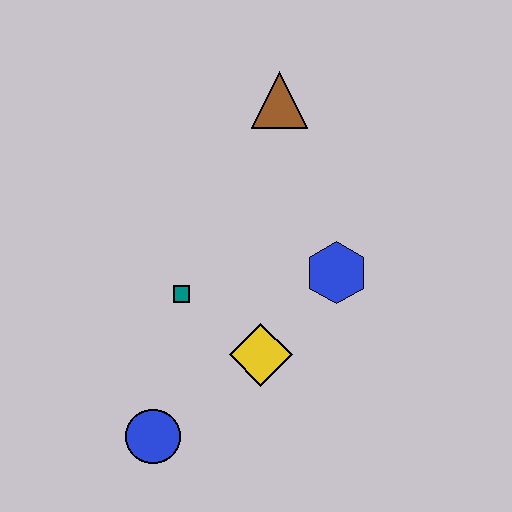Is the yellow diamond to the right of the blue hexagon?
No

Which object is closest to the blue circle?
The yellow diamond is closest to the blue circle.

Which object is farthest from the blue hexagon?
The blue circle is farthest from the blue hexagon.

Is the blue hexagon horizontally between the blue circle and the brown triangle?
No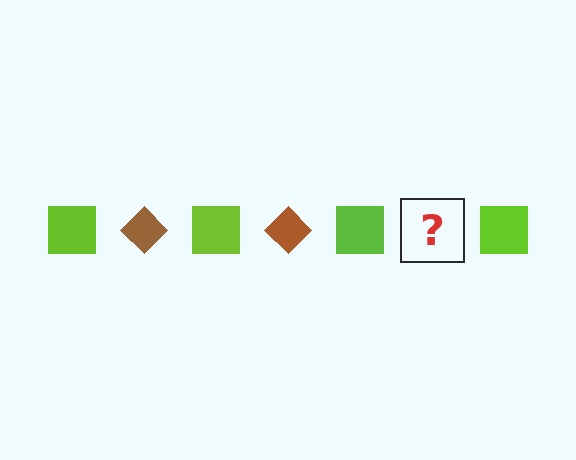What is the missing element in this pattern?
The missing element is a brown diamond.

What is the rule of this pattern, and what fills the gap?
The rule is that the pattern alternates between lime square and brown diamond. The gap should be filled with a brown diamond.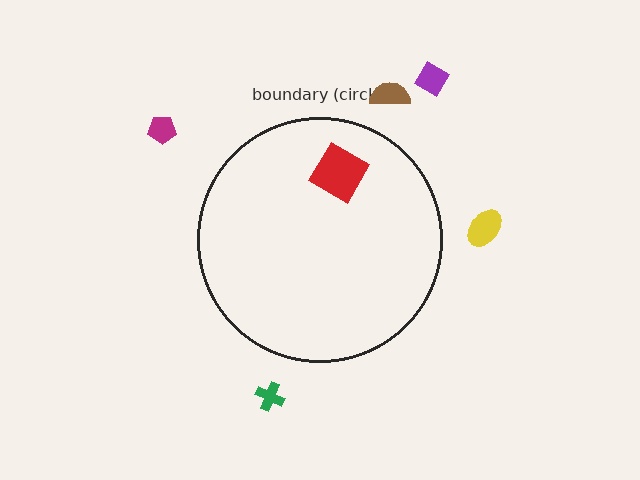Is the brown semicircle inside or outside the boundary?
Outside.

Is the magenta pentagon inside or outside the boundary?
Outside.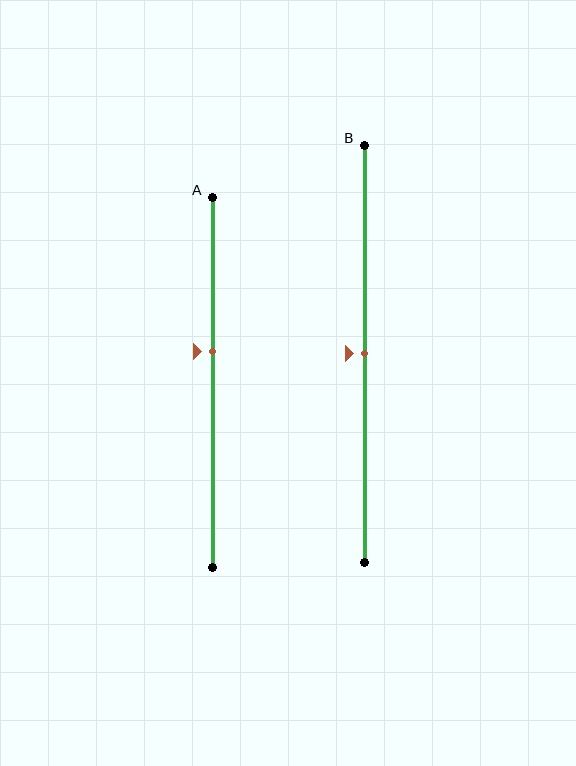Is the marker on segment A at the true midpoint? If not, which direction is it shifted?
No, the marker on segment A is shifted upward by about 8% of the segment length.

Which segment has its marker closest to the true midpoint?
Segment B has its marker closest to the true midpoint.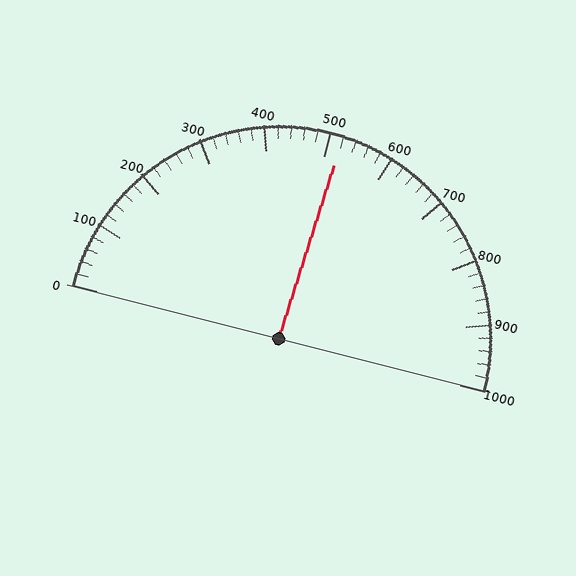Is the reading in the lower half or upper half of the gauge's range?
The reading is in the upper half of the range (0 to 1000).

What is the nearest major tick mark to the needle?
The nearest major tick mark is 500.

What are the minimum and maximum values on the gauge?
The gauge ranges from 0 to 1000.